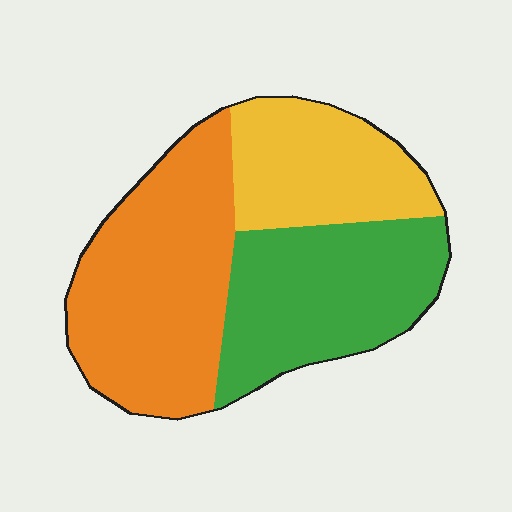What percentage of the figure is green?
Green covers roughly 35% of the figure.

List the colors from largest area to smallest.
From largest to smallest: orange, green, yellow.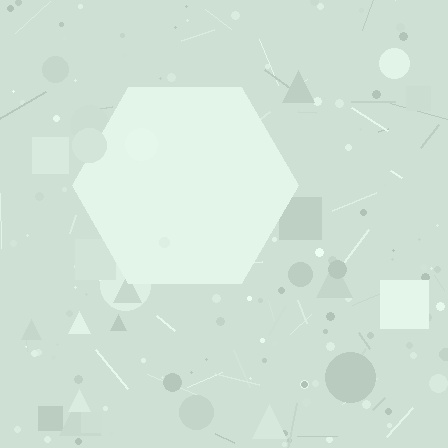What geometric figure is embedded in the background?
A hexagon is embedded in the background.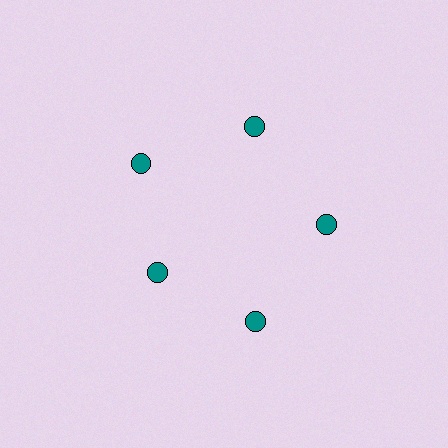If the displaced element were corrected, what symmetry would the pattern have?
It would have 5-fold rotational symmetry — the pattern would map onto itself every 72 degrees.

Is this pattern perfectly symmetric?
No. The 5 teal circles are arranged in a ring, but one element near the 8 o'clock position is pulled inward toward the center, breaking the 5-fold rotational symmetry.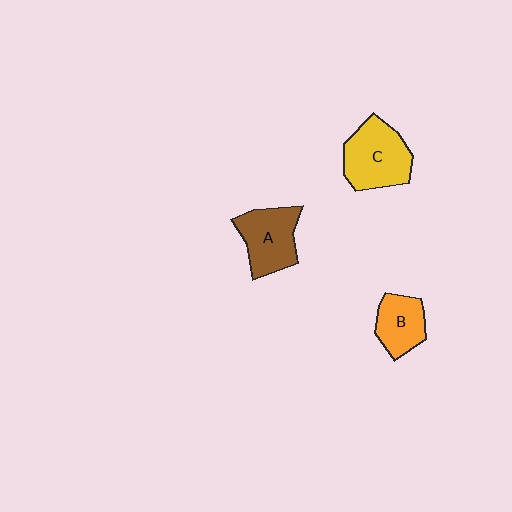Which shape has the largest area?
Shape C (yellow).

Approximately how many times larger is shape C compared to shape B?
Approximately 1.5 times.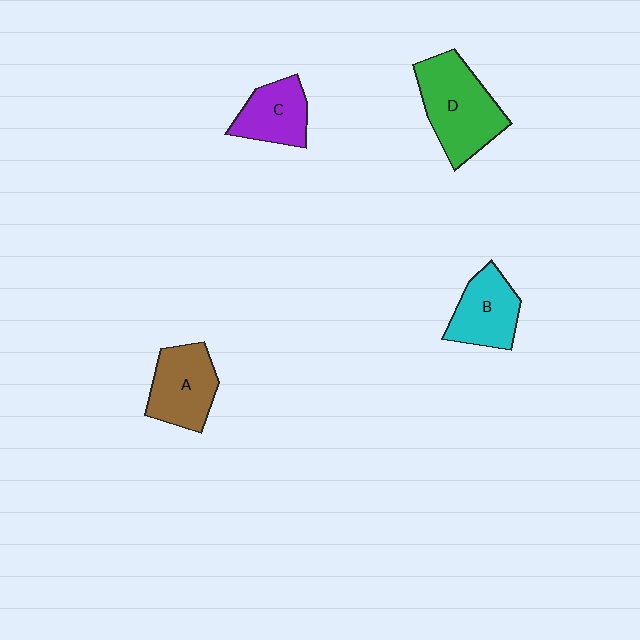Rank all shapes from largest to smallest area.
From largest to smallest: D (green), A (brown), B (cyan), C (purple).